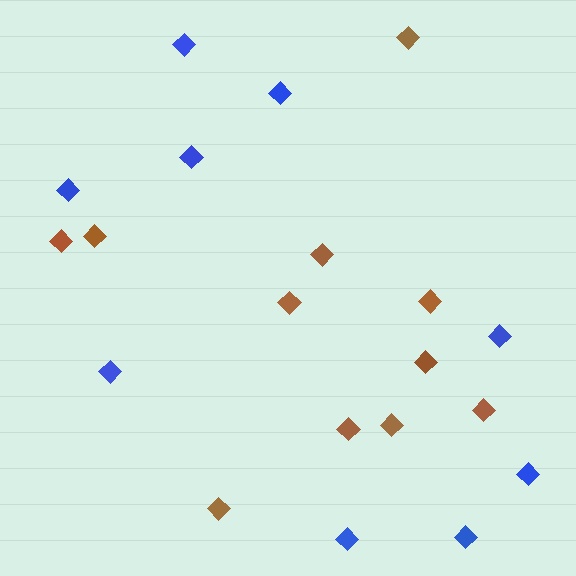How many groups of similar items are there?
There are 2 groups: one group of blue diamonds (9) and one group of brown diamonds (11).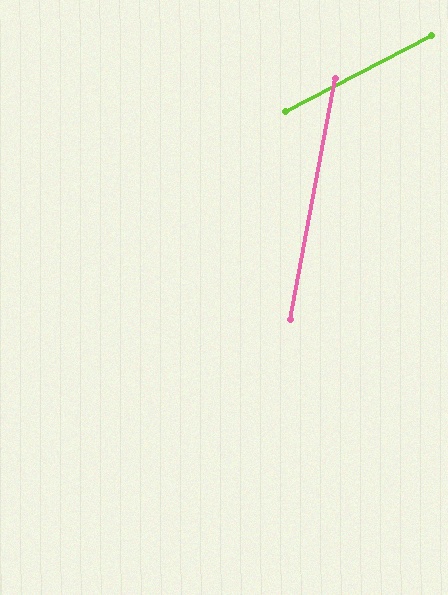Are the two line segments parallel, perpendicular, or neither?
Neither parallel nor perpendicular — they differ by about 52°.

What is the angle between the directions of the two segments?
Approximately 52 degrees.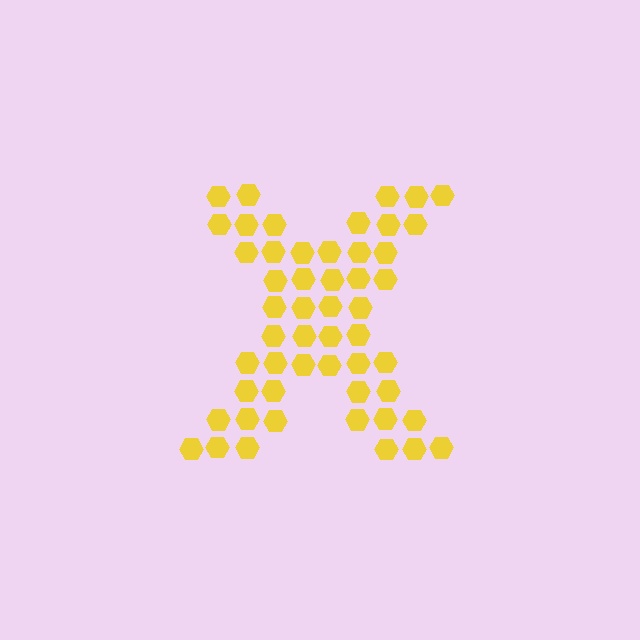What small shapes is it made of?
It is made of small hexagons.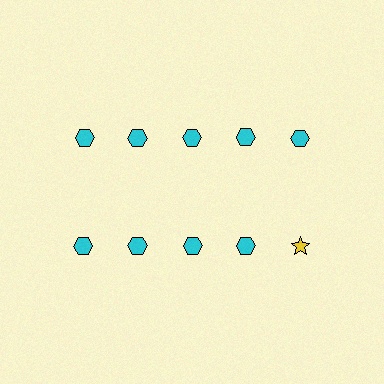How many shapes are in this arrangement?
There are 10 shapes arranged in a grid pattern.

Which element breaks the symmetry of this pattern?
The yellow star in the second row, rightmost column breaks the symmetry. All other shapes are cyan hexagons.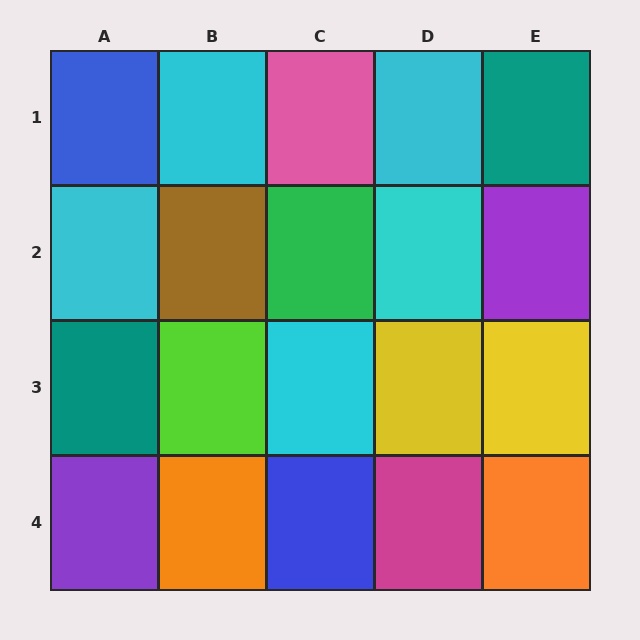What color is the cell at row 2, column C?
Green.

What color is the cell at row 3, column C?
Cyan.